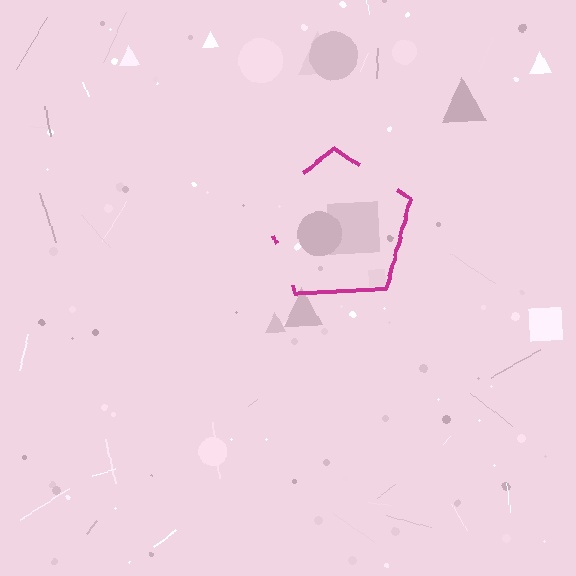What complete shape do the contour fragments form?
The contour fragments form a pentagon.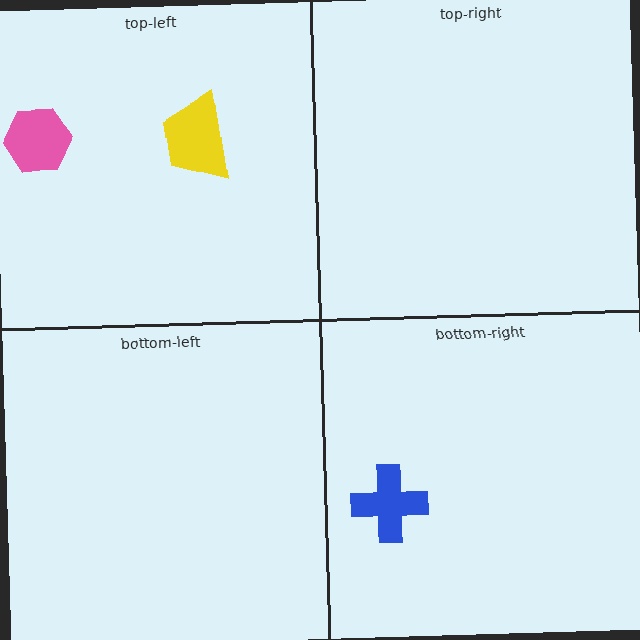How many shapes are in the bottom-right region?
1.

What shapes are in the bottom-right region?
The blue cross.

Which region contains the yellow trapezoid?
The top-left region.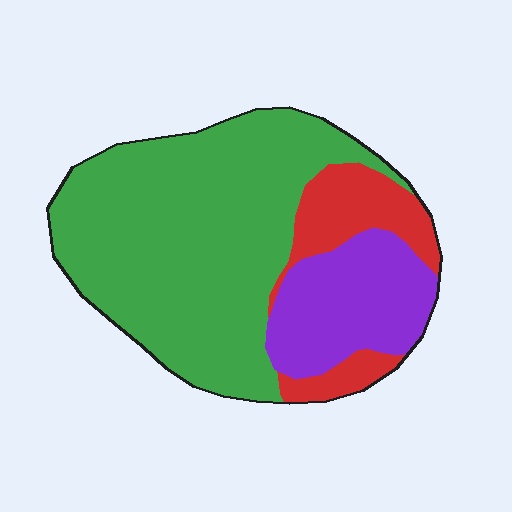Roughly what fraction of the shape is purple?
Purple takes up less than a quarter of the shape.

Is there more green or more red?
Green.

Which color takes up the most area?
Green, at roughly 65%.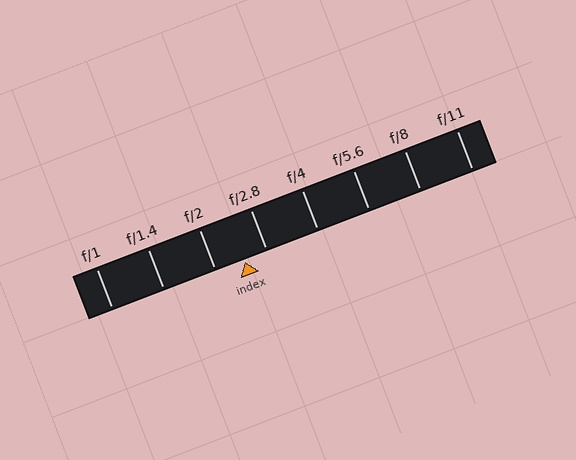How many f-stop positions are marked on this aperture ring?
There are 8 f-stop positions marked.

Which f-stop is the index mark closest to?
The index mark is closest to f/2.8.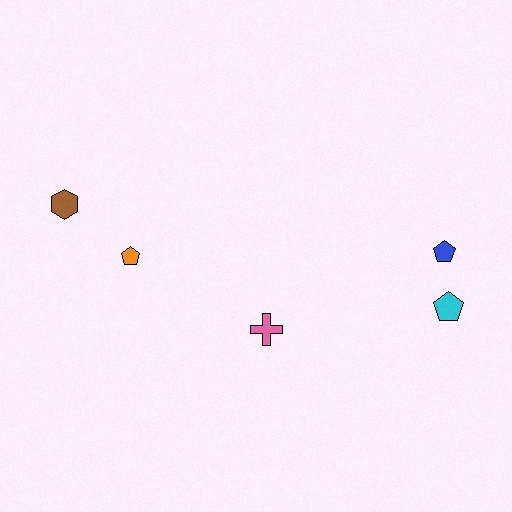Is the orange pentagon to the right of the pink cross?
No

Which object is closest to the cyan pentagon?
The blue pentagon is closest to the cyan pentagon.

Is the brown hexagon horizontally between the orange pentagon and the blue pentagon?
No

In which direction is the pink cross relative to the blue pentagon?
The pink cross is to the left of the blue pentagon.